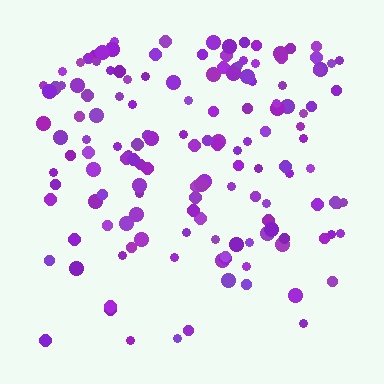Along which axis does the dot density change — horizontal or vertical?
Vertical.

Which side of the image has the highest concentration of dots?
The top.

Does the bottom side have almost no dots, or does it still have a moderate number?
Still a moderate number, just noticeably fewer than the top.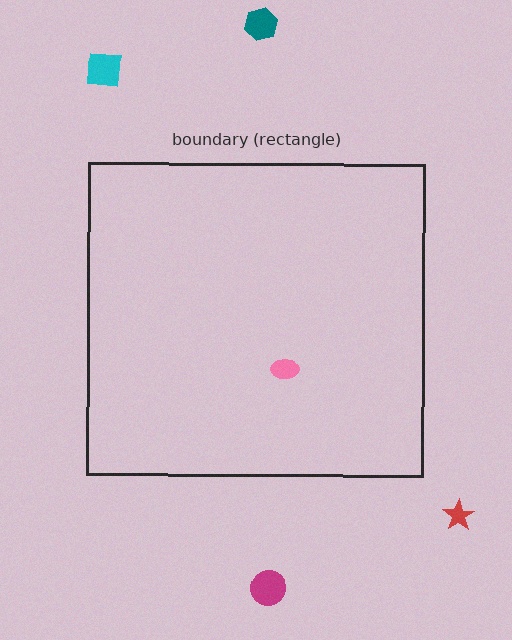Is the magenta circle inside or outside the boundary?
Outside.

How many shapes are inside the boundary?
1 inside, 4 outside.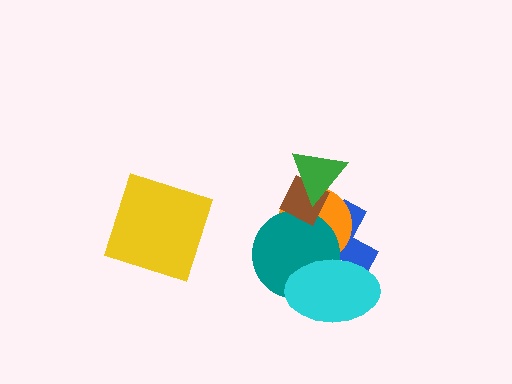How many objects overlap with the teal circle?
4 objects overlap with the teal circle.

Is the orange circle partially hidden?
Yes, it is partially covered by another shape.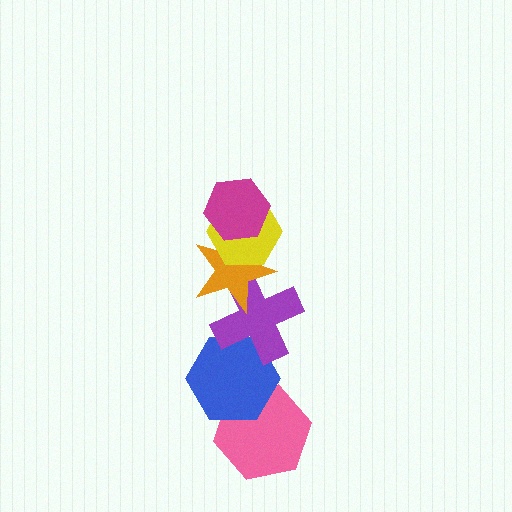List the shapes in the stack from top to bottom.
From top to bottom: the magenta hexagon, the yellow hexagon, the orange star, the purple cross, the blue hexagon, the pink hexagon.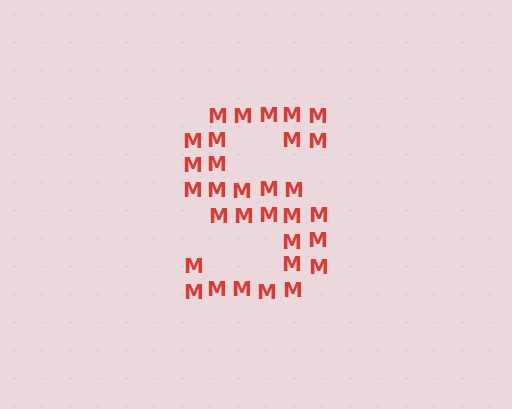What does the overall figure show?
The overall figure shows the letter S.